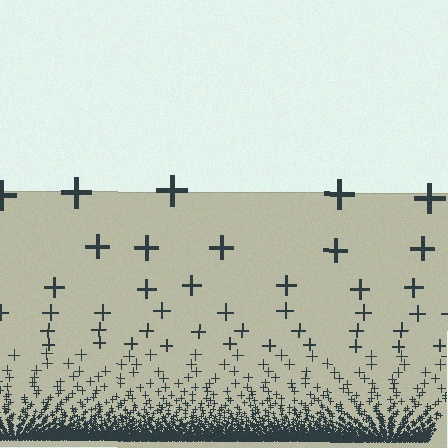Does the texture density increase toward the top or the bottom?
Density increases toward the bottom.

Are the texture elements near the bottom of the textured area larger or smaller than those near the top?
Smaller. The gradient is inverted — elements near the bottom are smaller and denser.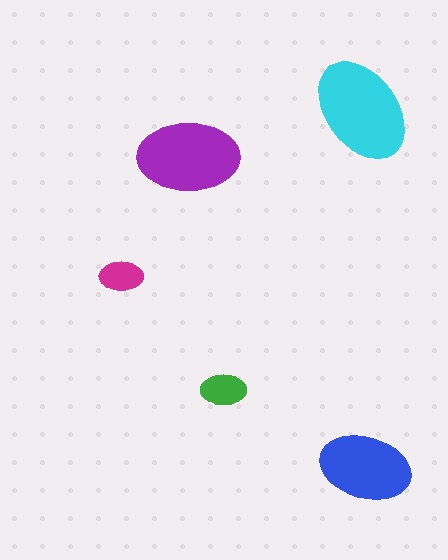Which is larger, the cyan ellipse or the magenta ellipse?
The cyan one.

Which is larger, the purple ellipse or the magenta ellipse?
The purple one.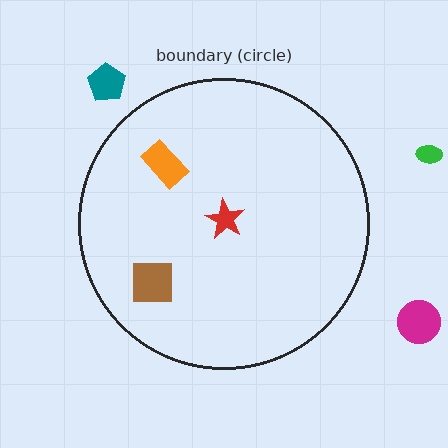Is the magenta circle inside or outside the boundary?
Outside.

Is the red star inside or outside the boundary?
Inside.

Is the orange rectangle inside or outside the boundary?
Inside.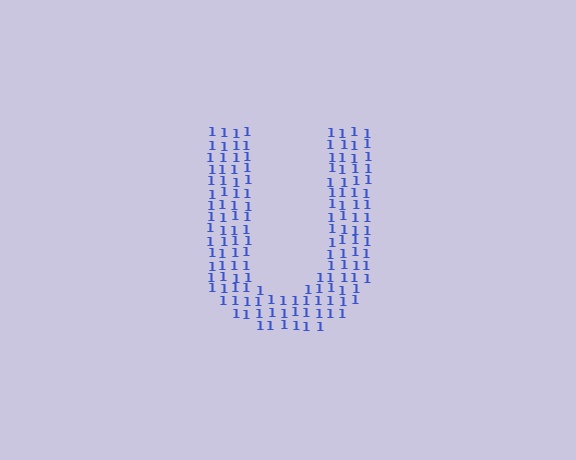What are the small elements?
The small elements are digit 1's.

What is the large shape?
The large shape is the letter U.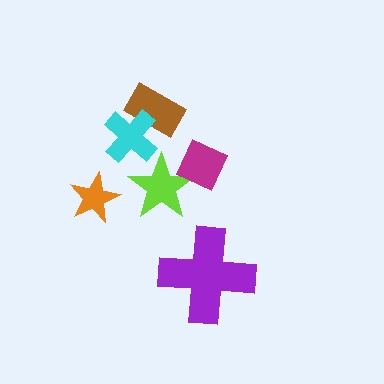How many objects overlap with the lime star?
1 object overlaps with the lime star.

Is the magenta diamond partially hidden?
No, no other shape covers it.